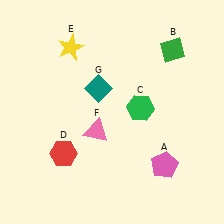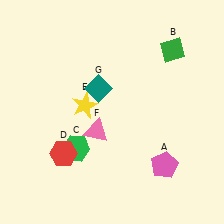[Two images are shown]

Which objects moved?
The objects that moved are: the green hexagon (C), the yellow star (E).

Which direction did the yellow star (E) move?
The yellow star (E) moved down.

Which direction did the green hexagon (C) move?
The green hexagon (C) moved left.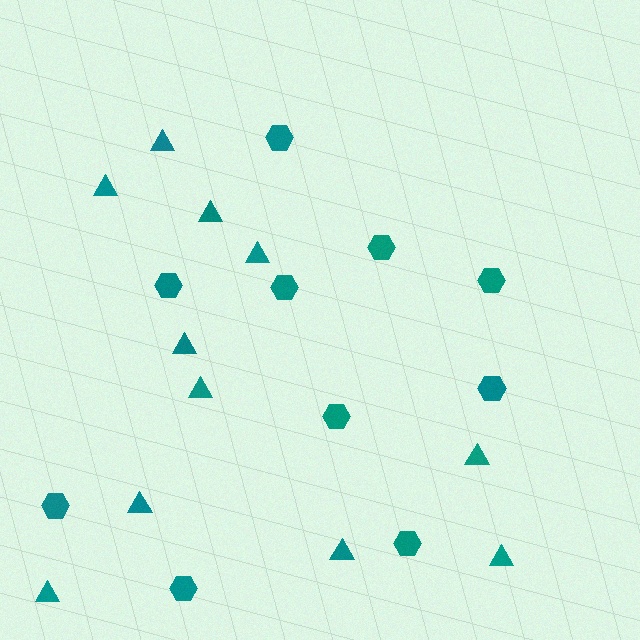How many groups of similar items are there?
There are 2 groups: one group of triangles (11) and one group of hexagons (10).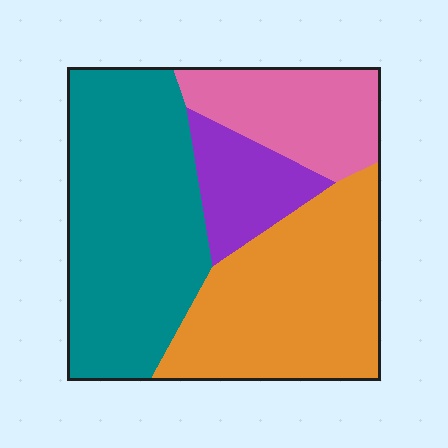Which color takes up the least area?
Purple, at roughly 10%.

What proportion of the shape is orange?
Orange covers roughly 35% of the shape.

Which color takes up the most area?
Teal, at roughly 40%.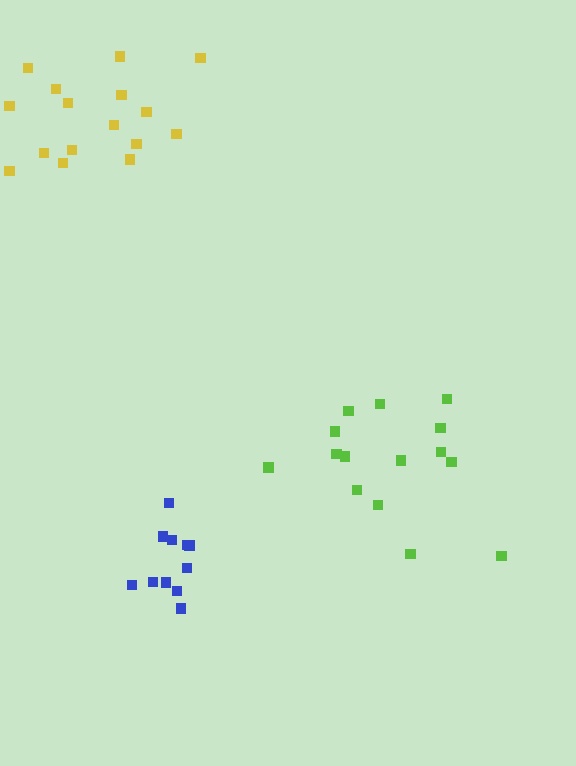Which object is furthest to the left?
The yellow cluster is leftmost.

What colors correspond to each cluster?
The clusters are colored: yellow, blue, lime.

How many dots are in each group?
Group 1: 16 dots, Group 2: 11 dots, Group 3: 15 dots (42 total).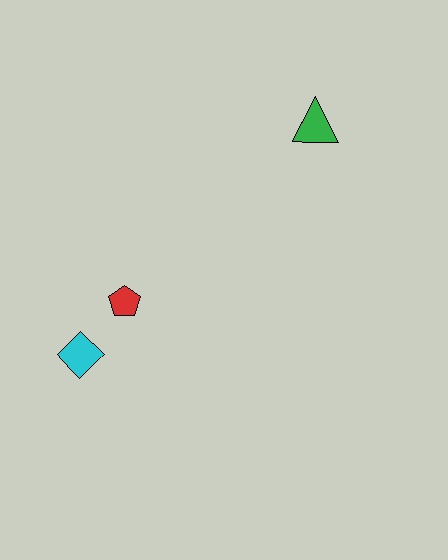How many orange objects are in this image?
There are no orange objects.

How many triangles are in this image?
There is 1 triangle.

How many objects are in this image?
There are 3 objects.